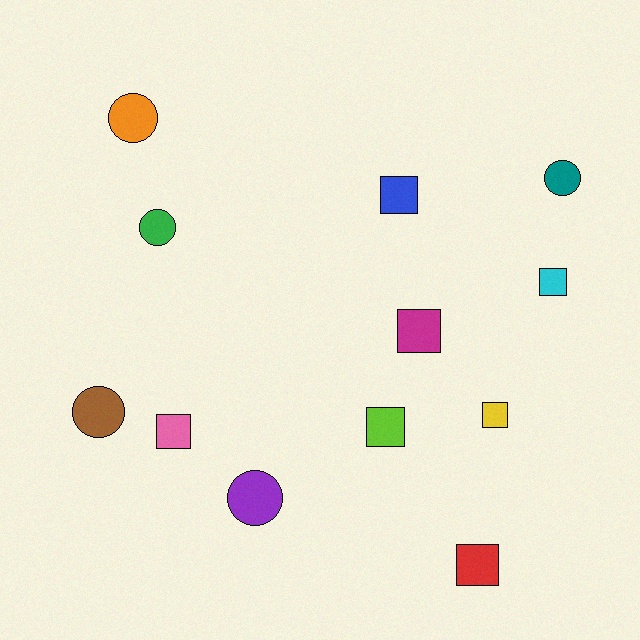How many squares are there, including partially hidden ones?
There are 7 squares.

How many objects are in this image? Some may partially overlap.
There are 12 objects.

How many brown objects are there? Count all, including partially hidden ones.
There is 1 brown object.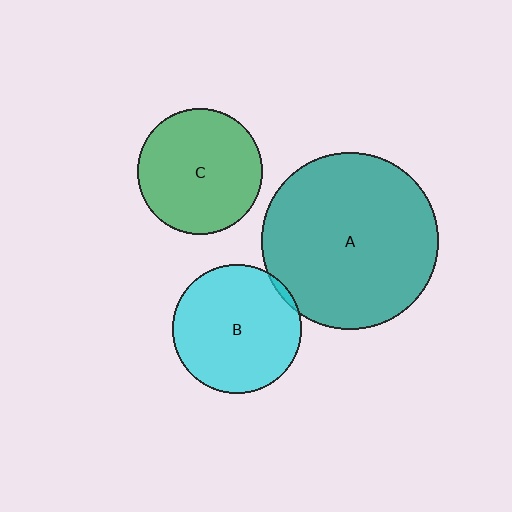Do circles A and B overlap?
Yes.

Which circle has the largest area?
Circle A (teal).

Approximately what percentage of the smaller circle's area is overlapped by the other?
Approximately 5%.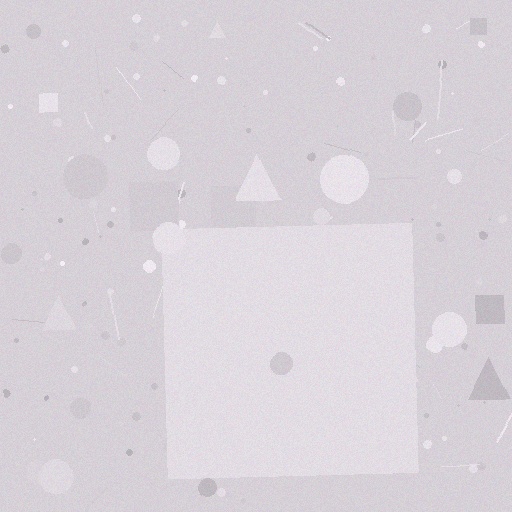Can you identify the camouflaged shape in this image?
The camouflaged shape is a square.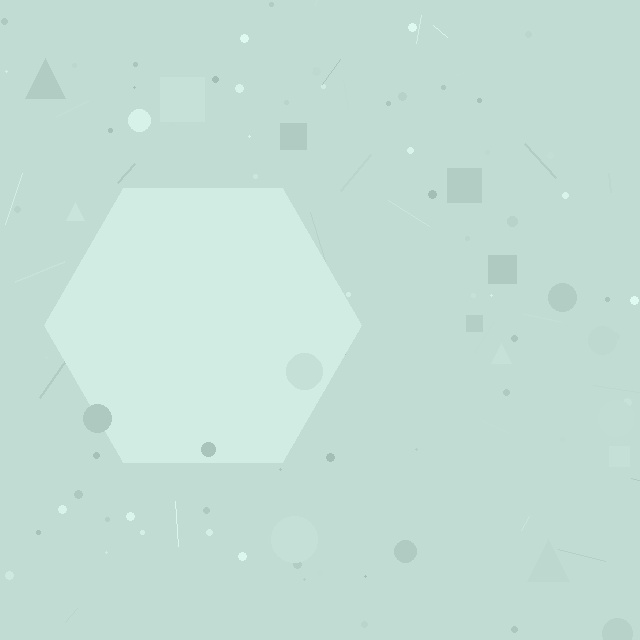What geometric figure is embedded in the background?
A hexagon is embedded in the background.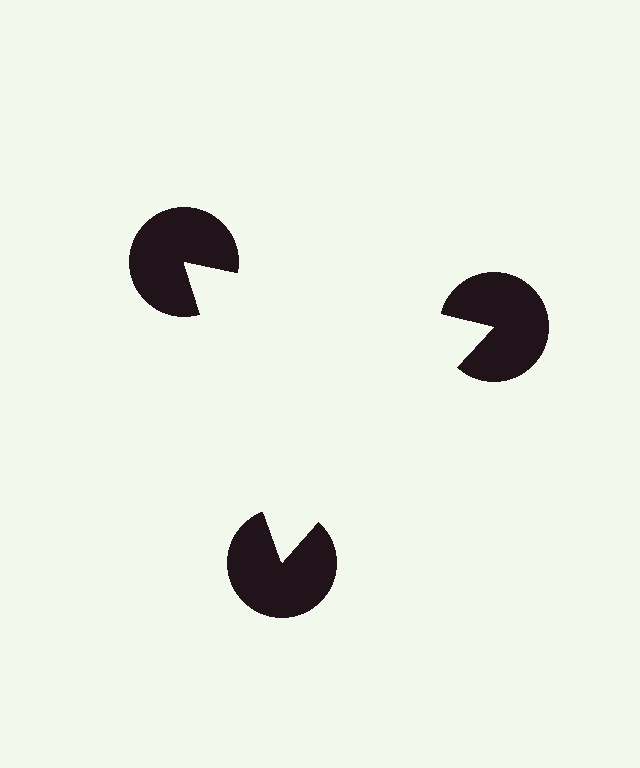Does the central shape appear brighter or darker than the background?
It typically appears slightly brighter than the background, even though no actual brightness change is drawn.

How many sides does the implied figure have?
3 sides.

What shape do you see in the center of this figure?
An illusory triangle — its edges are inferred from the aligned wedge cuts in the pac-man discs, not physically drawn.